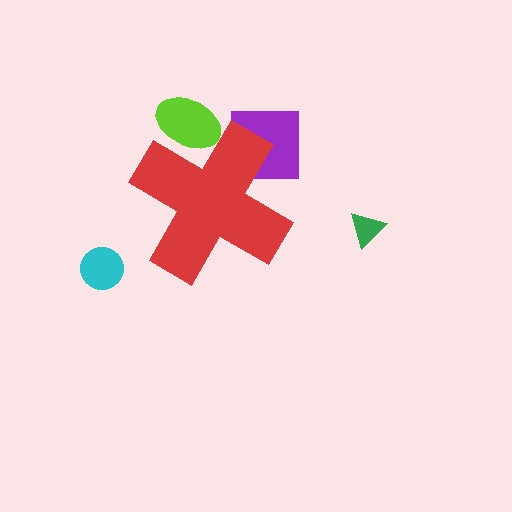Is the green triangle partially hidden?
No, the green triangle is fully visible.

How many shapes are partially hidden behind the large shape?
2 shapes are partially hidden.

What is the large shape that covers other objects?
A red cross.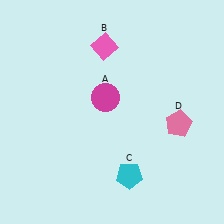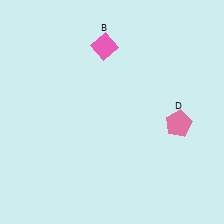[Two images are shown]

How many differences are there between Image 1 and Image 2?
There are 2 differences between the two images.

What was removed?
The magenta circle (A), the cyan pentagon (C) were removed in Image 2.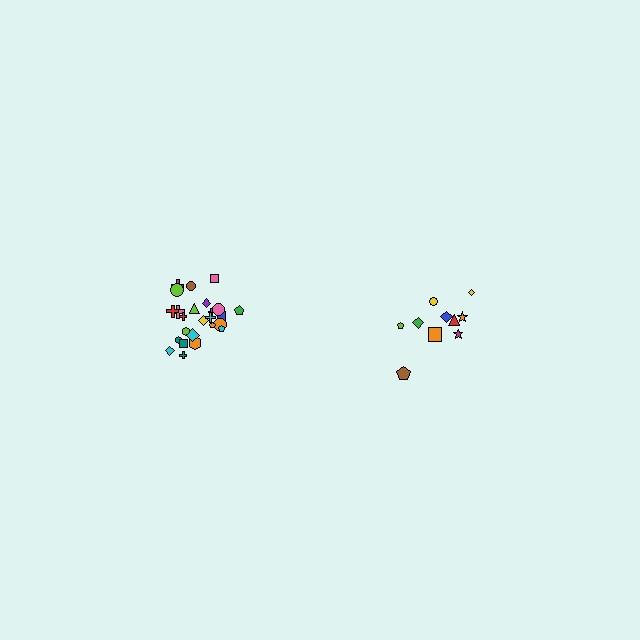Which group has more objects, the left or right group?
The left group.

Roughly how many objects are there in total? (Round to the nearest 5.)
Roughly 35 objects in total.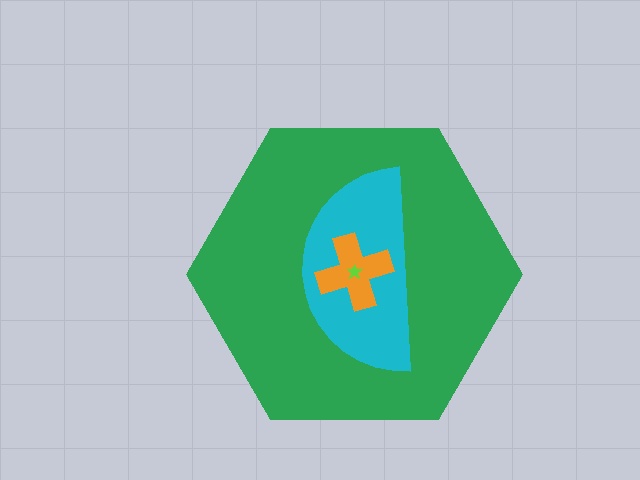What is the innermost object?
The lime star.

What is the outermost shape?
The green hexagon.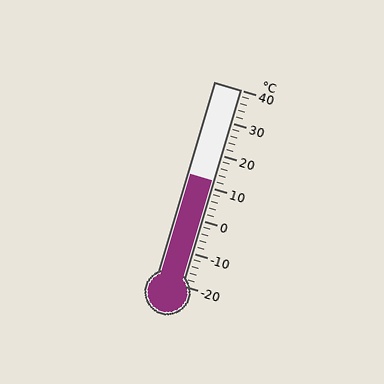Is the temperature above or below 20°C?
The temperature is below 20°C.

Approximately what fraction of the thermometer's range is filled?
The thermometer is filled to approximately 55% of its range.